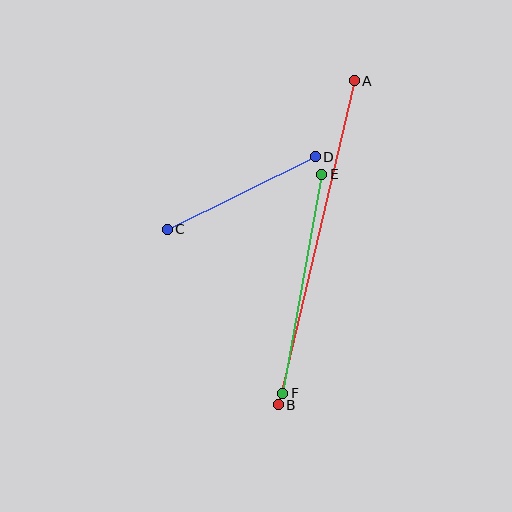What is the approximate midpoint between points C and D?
The midpoint is at approximately (241, 193) pixels.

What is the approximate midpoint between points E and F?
The midpoint is at approximately (302, 284) pixels.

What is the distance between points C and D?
The distance is approximately 165 pixels.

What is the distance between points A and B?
The distance is approximately 333 pixels.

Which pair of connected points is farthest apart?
Points A and B are farthest apart.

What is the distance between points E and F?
The distance is approximately 223 pixels.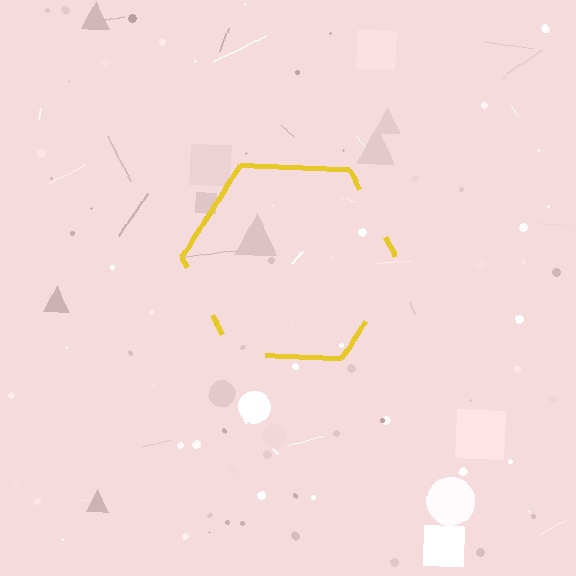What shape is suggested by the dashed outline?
The dashed outline suggests a hexagon.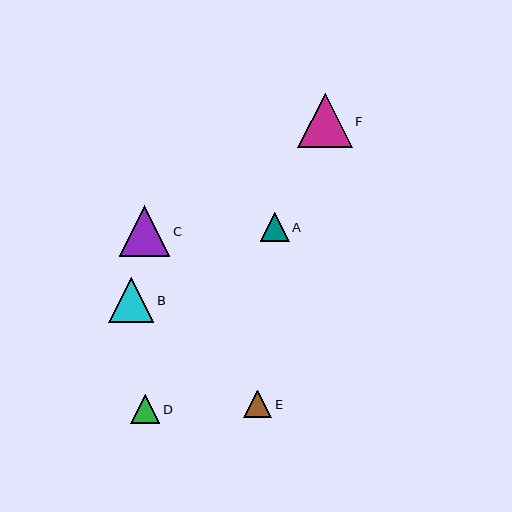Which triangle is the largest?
Triangle F is the largest with a size of approximately 54 pixels.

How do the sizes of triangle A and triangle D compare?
Triangle A and triangle D are approximately the same size.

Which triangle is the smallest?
Triangle E is the smallest with a size of approximately 28 pixels.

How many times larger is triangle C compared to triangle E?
Triangle C is approximately 1.8 times the size of triangle E.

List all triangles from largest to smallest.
From largest to smallest: F, C, B, A, D, E.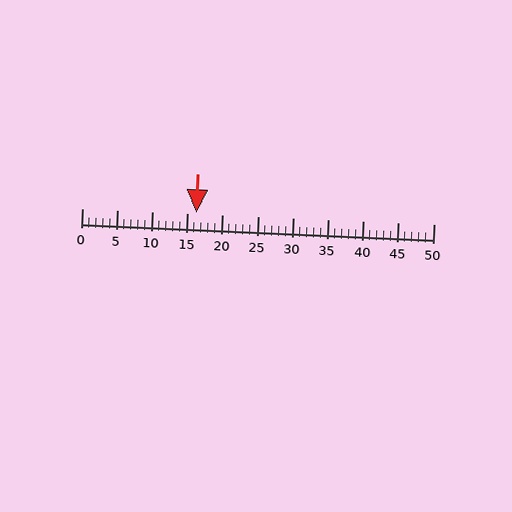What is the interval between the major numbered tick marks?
The major tick marks are spaced 5 units apart.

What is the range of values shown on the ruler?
The ruler shows values from 0 to 50.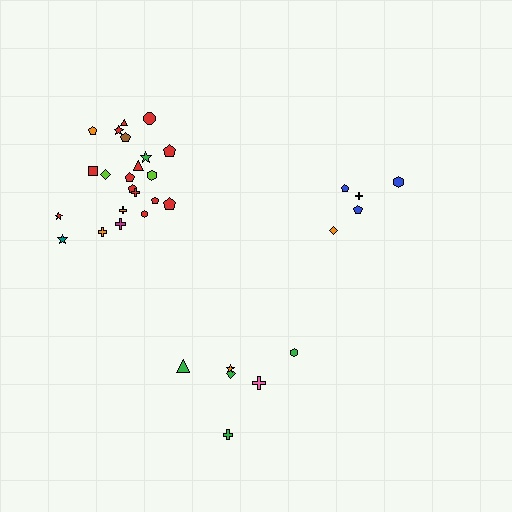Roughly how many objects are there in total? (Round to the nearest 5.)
Roughly 35 objects in total.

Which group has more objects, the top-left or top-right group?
The top-left group.